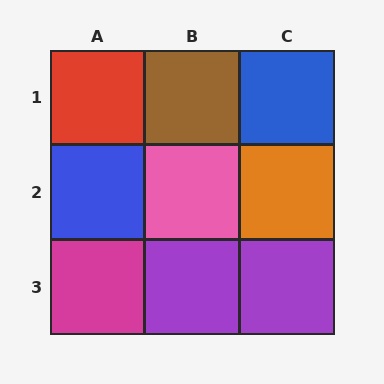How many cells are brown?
1 cell is brown.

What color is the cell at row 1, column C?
Blue.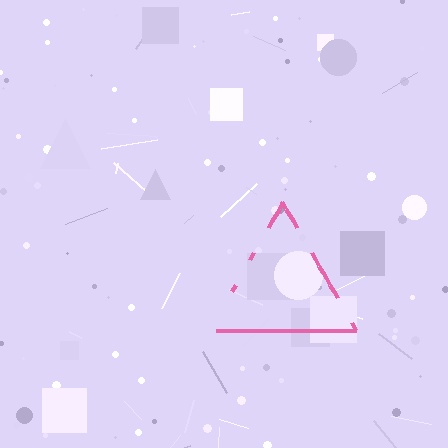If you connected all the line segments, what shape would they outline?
They would outline a triangle.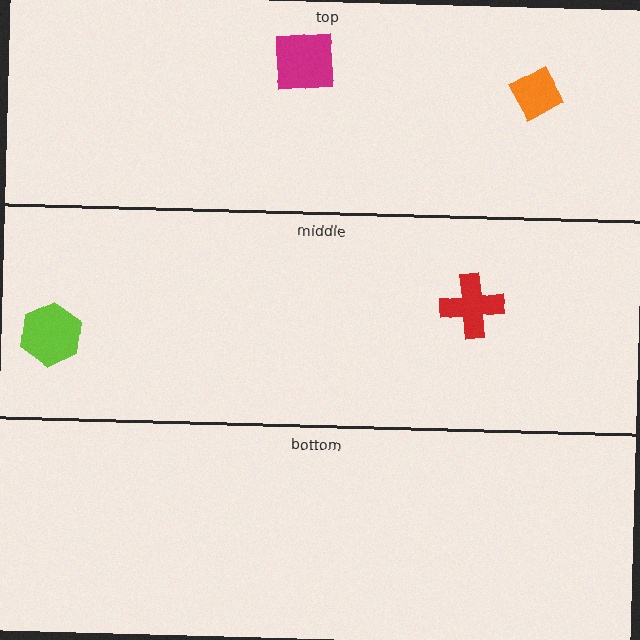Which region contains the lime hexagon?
The middle region.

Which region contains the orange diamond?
The top region.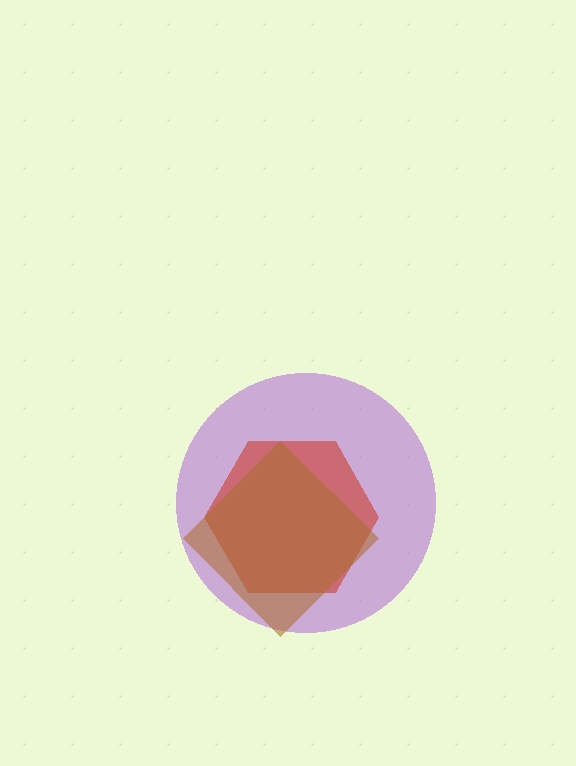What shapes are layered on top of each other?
The layered shapes are: a purple circle, a red hexagon, a brown diamond.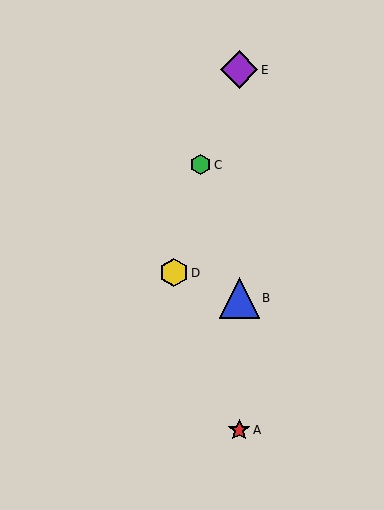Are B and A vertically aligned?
Yes, both are at x≈239.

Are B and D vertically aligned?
No, B is at x≈239 and D is at x≈174.